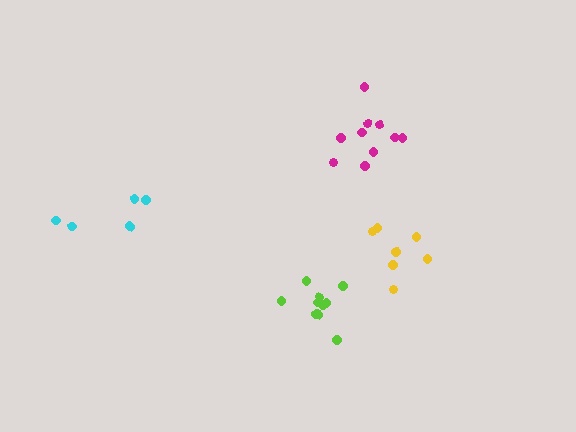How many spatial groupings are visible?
There are 4 spatial groupings.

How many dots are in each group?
Group 1: 10 dots, Group 2: 5 dots, Group 3: 7 dots, Group 4: 10 dots (32 total).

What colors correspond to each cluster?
The clusters are colored: magenta, cyan, yellow, lime.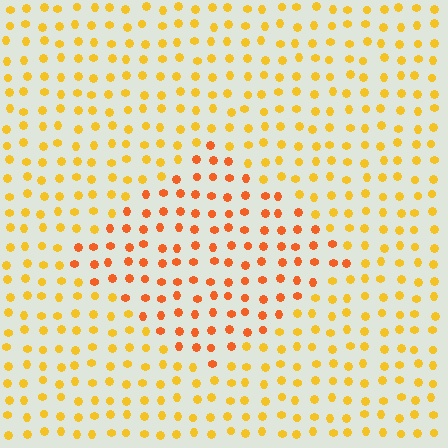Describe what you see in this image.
The image is filled with small yellow elements in a uniform arrangement. A diamond-shaped region is visible where the elements are tinted to a slightly different hue, forming a subtle color boundary.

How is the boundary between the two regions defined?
The boundary is defined purely by a slight shift in hue (about 29 degrees). Spacing, size, and orientation are identical on both sides.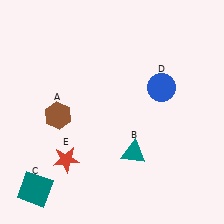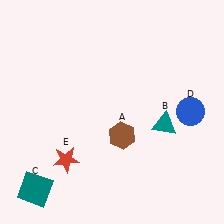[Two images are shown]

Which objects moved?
The objects that moved are: the brown hexagon (A), the teal triangle (B), the blue circle (D).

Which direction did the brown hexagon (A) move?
The brown hexagon (A) moved right.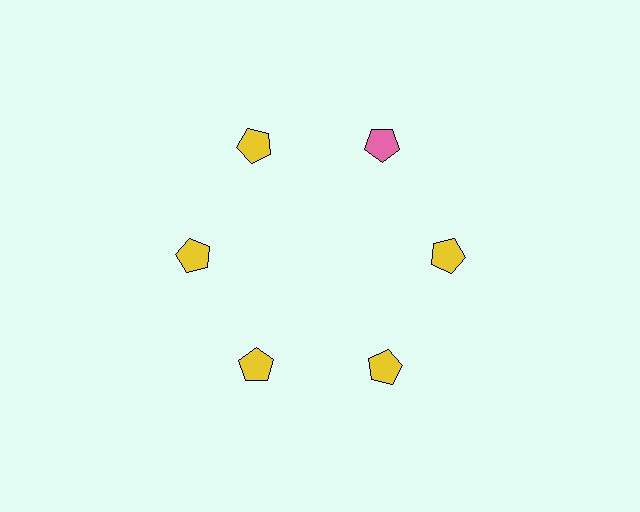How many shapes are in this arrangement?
There are 6 shapes arranged in a ring pattern.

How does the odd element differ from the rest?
It has a different color: pink instead of yellow.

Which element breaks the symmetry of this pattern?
The pink pentagon at roughly the 1 o'clock position breaks the symmetry. All other shapes are yellow pentagons.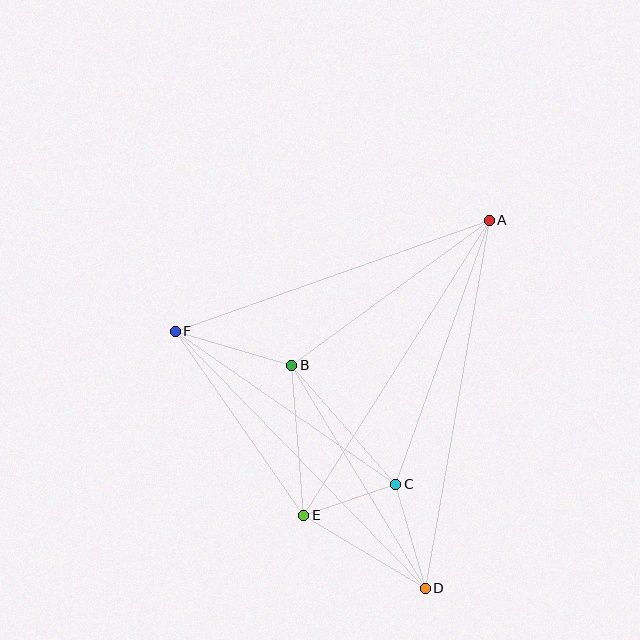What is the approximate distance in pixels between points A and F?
The distance between A and F is approximately 333 pixels.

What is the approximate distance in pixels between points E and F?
The distance between E and F is approximately 225 pixels.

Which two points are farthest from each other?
Points A and D are farthest from each other.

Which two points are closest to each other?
Points C and E are closest to each other.